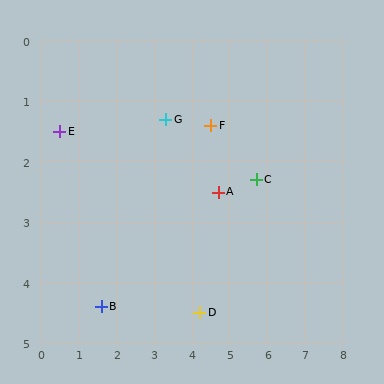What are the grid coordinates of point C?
Point C is at approximately (5.7, 2.3).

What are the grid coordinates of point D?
Point D is at approximately (4.2, 4.5).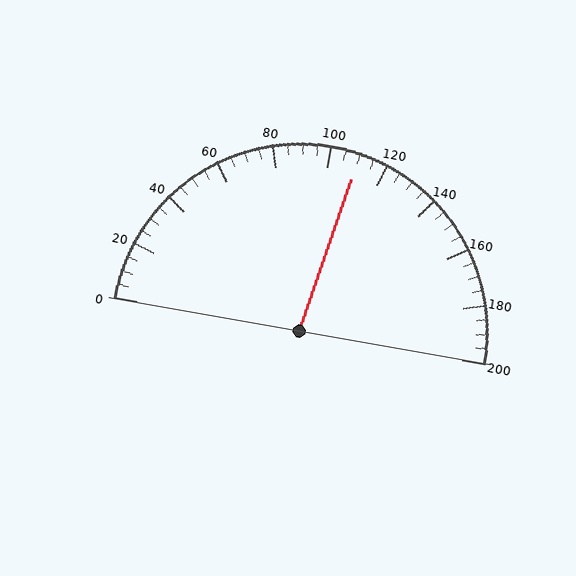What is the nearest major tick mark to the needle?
The nearest major tick mark is 120.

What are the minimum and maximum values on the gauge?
The gauge ranges from 0 to 200.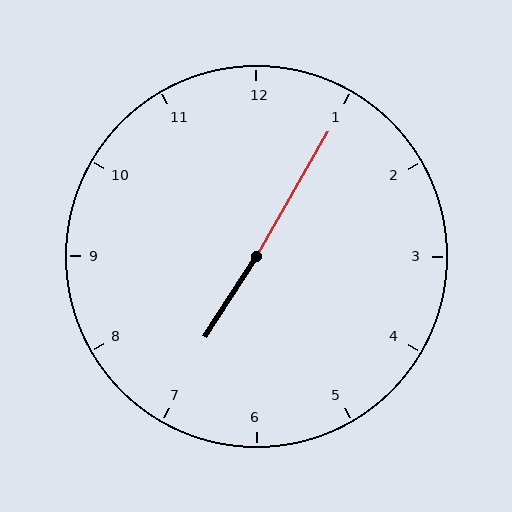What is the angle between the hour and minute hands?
Approximately 178 degrees.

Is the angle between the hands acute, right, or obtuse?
It is obtuse.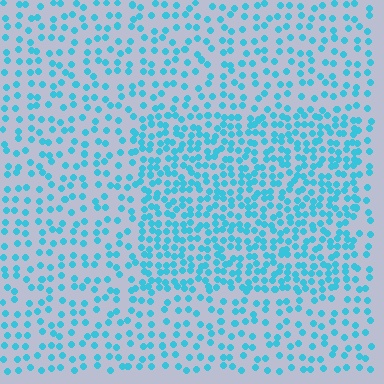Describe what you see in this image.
The image contains small cyan elements arranged at two different densities. A rectangle-shaped region is visible where the elements are more densely packed than the surrounding area.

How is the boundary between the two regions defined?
The boundary is defined by a change in element density (approximately 1.9x ratio). All elements are the same color, size, and shape.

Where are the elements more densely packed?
The elements are more densely packed inside the rectangle boundary.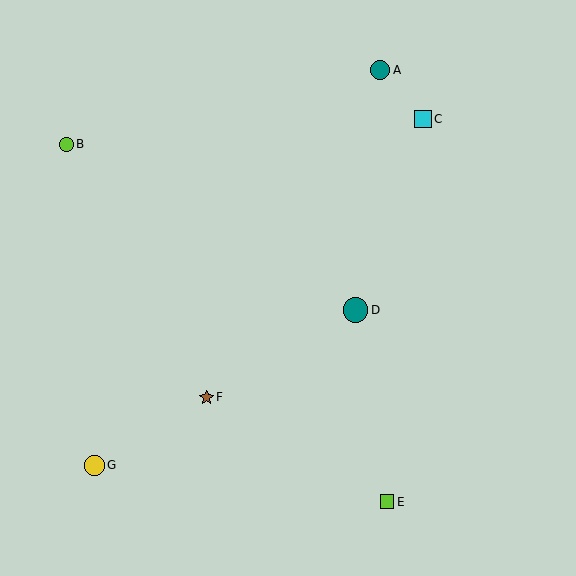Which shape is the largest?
The teal circle (labeled D) is the largest.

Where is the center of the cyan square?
The center of the cyan square is at (423, 119).